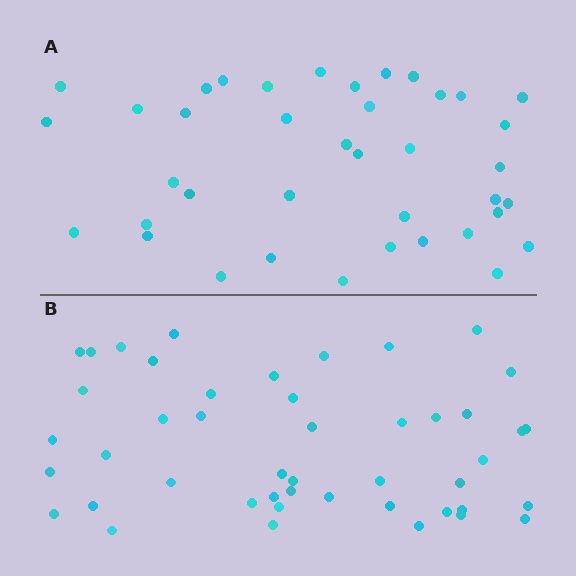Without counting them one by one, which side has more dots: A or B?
Region B (the bottom region) has more dots.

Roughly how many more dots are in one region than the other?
Region B has roughly 8 or so more dots than region A.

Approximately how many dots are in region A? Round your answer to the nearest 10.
About 40 dots. (The exact count is 39, which rounds to 40.)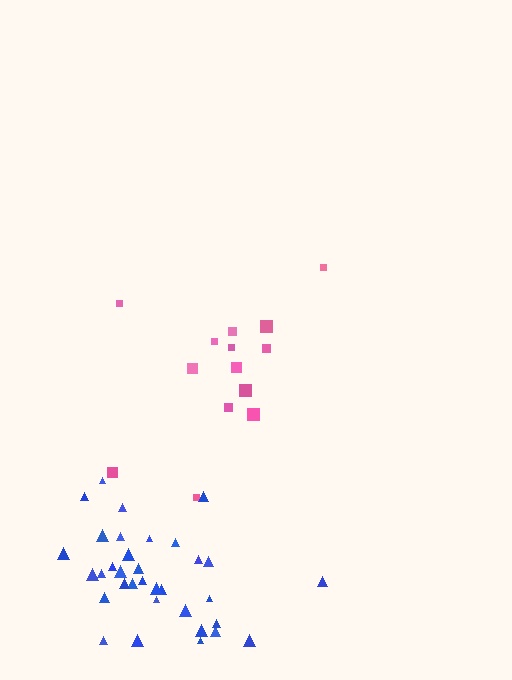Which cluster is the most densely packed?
Blue.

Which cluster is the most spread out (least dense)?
Pink.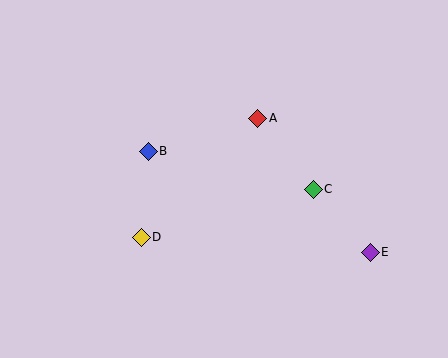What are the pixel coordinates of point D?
Point D is at (141, 237).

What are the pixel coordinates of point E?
Point E is at (370, 252).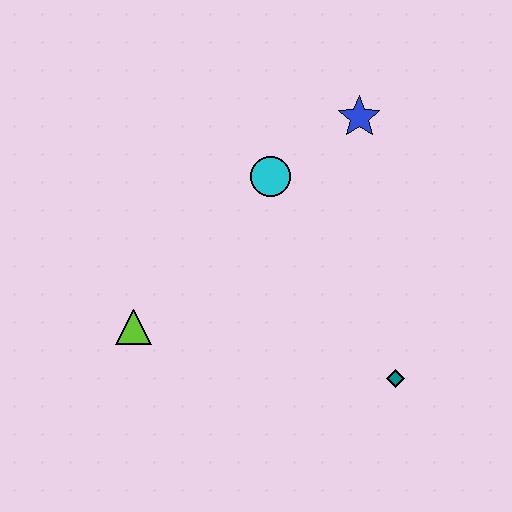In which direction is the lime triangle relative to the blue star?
The lime triangle is to the left of the blue star.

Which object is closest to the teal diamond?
The cyan circle is closest to the teal diamond.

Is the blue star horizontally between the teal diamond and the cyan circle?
Yes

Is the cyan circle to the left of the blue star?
Yes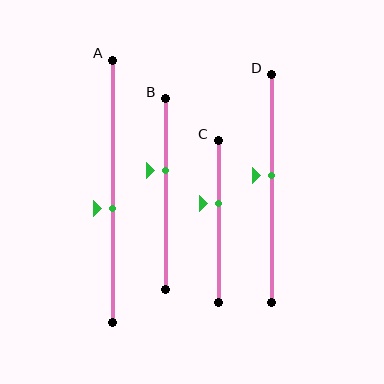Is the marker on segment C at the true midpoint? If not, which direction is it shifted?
No, the marker on segment C is shifted upward by about 11% of the segment length.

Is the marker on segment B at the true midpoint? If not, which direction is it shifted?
No, the marker on segment B is shifted upward by about 12% of the segment length.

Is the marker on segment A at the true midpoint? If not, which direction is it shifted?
No, the marker on segment A is shifted downward by about 7% of the segment length.